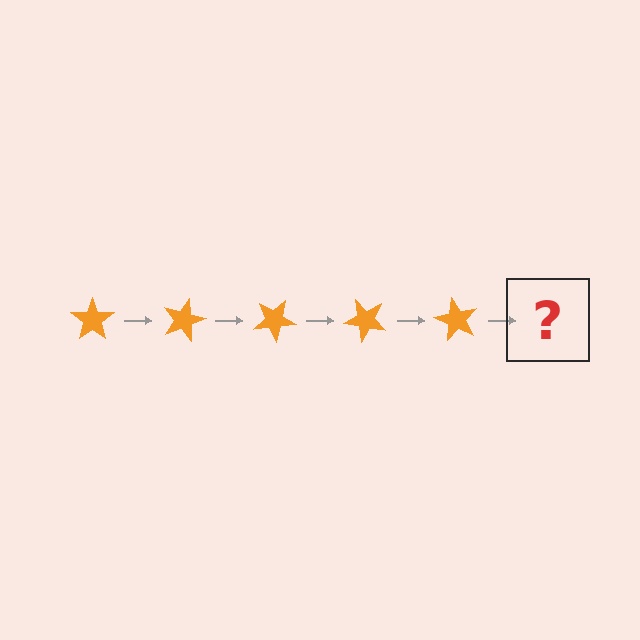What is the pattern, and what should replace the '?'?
The pattern is that the star rotates 15 degrees each step. The '?' should be an orange star rotated 75 degrees.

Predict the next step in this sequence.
The next step is an orange star rotated 75 degrees.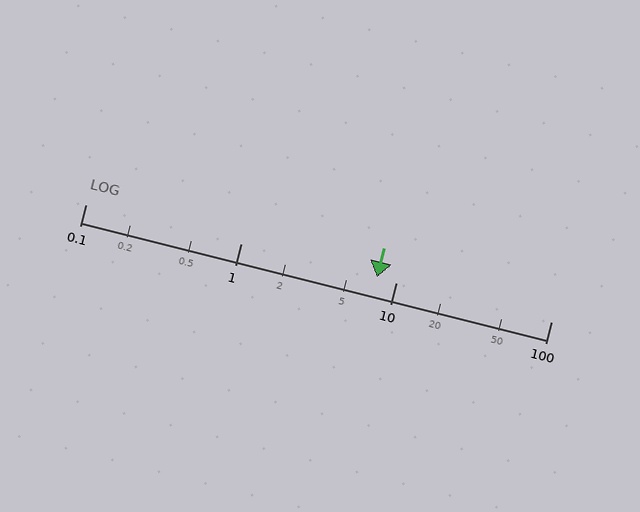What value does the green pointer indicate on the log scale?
The pointer indicates approximately 7.5.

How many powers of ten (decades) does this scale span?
The scale spans 3 decades, from 0.1 to 100.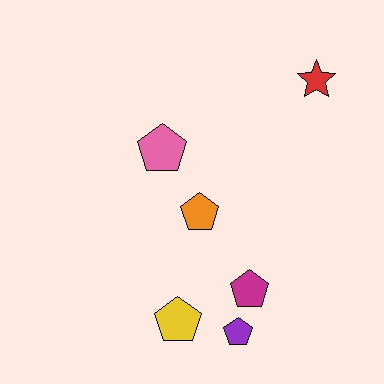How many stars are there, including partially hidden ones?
There is 1 star.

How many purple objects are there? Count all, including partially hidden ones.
There is 1 purple object.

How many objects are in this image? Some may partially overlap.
There are 6 objects.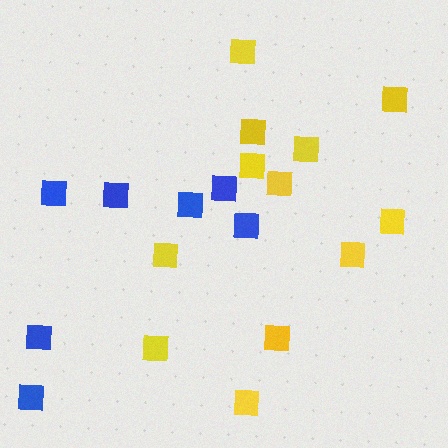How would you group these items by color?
There are 2 groups: one group of blue squares (7) and one group of yellow squares (12).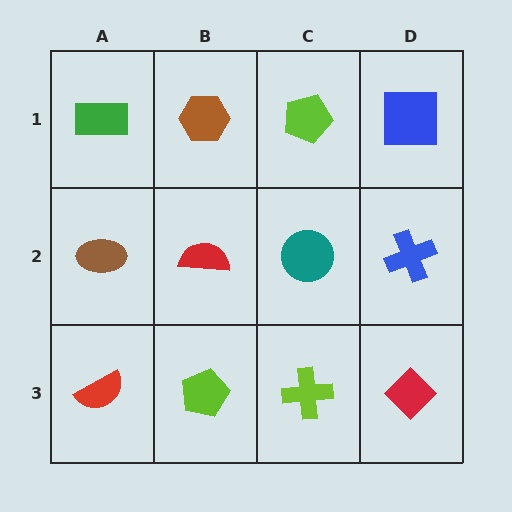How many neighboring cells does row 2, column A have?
3.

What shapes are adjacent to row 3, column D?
A blue cross (row 2, column D), a lime cross (row 3, column C).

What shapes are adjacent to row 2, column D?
A blue square (row 1, column D), a red diamond (row 3, column D), a teal circle (row 2, column C).